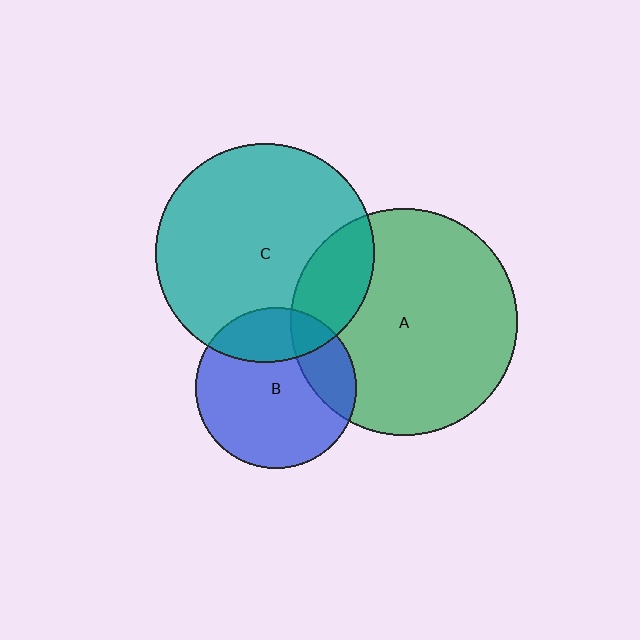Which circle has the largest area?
Circle A (green).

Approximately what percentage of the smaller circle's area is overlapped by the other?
Approximately 20%.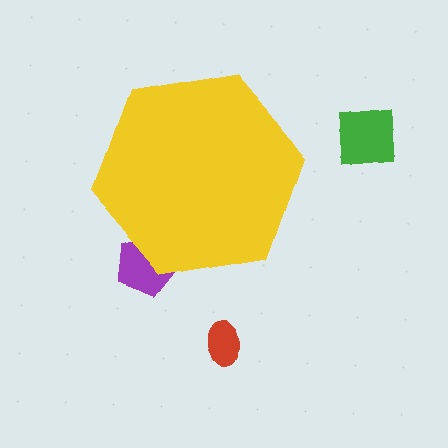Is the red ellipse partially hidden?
No, the red ellipse is fully visible.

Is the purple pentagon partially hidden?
Yes, the purple pentagon is partially hidden behind the yellow hexagon.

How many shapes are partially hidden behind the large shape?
1 shape is partially hidden.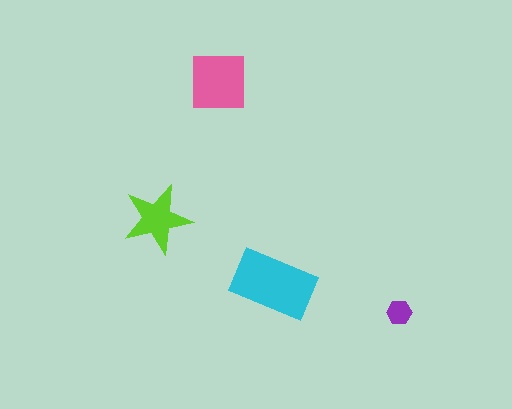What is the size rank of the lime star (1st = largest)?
3rd.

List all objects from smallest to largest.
The purple hexagon, the lime star, the pink square, the cyan rectangle.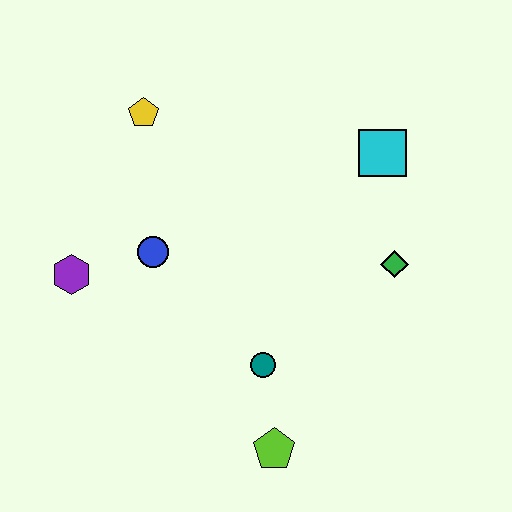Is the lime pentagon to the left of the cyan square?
Yes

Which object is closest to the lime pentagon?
The teal circle is closest to the lime pentagon.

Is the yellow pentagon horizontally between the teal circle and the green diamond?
No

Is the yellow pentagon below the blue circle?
No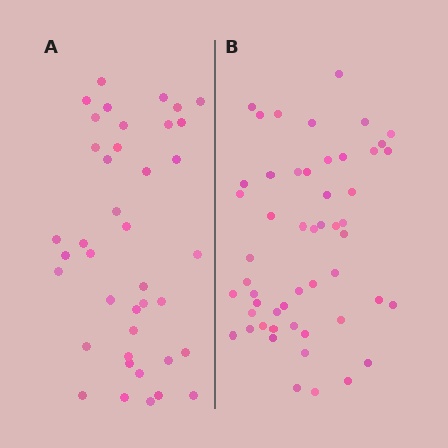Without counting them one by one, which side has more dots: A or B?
Region B (the right region) has more dots.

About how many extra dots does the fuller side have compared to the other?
Region B has roughly 12 or so more dots than region A.